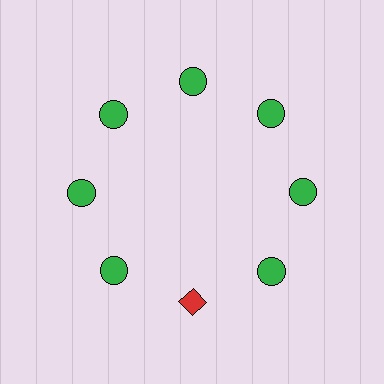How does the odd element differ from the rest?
It differs in both color (red instead of green) and shape (diamond instead of circle).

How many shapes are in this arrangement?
There are 8 shapes arranged in a ring pattern.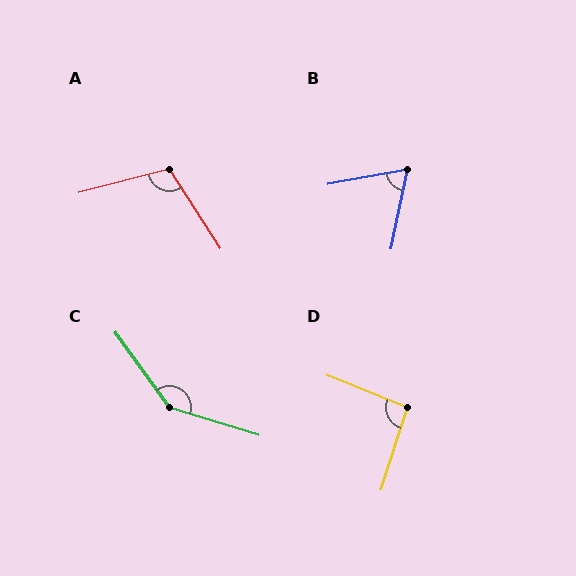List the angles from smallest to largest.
B (68°), D (94°), A (108°), C (143°).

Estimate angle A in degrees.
Approximately 108 degrees.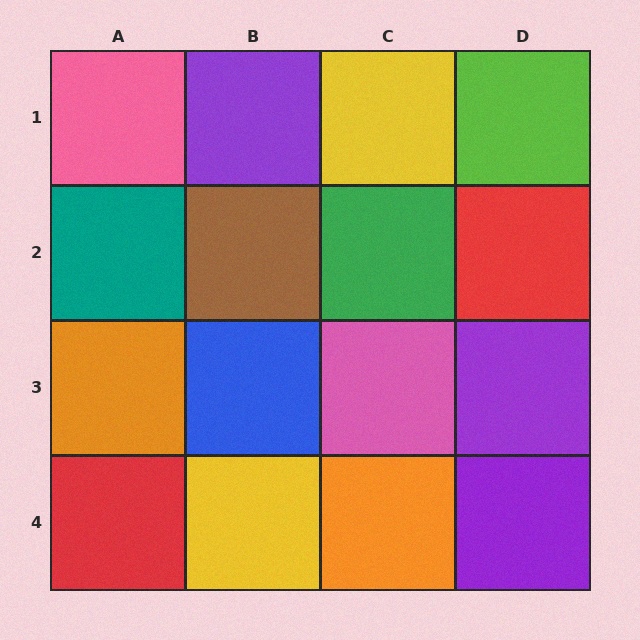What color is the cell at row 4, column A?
Red.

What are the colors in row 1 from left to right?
Pink, purple, yellow, lime.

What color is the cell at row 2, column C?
Green.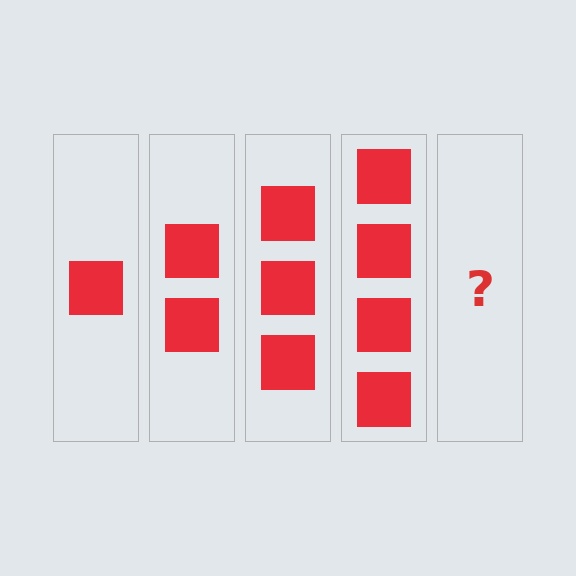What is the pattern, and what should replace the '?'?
The pattern is that each step adds one more square. The '?' should be 5 squares.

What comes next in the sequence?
The next element should be 5 squares.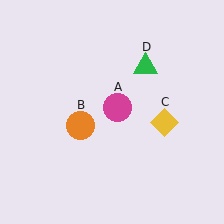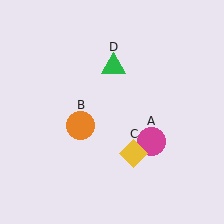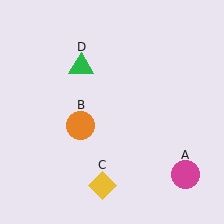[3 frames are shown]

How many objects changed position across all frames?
3 objects changed position: magenta circle (object A), yellow diamond (object C), green triangle (object D).